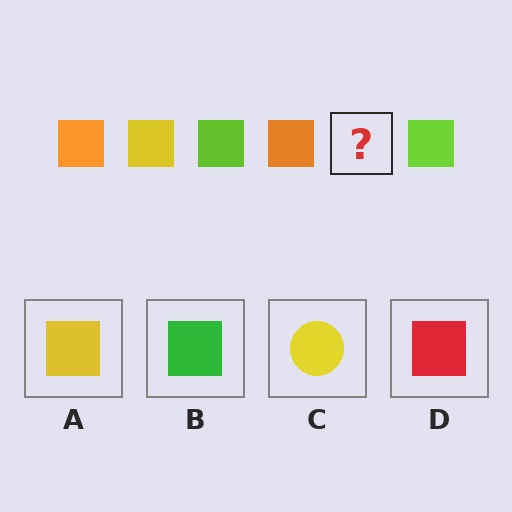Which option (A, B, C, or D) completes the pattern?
A.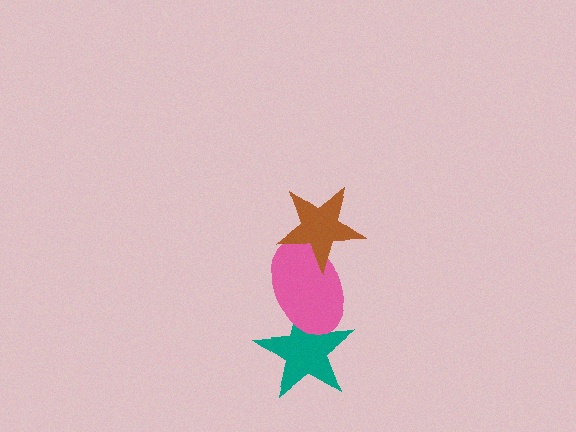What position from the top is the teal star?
The teal star is 3rd from the top.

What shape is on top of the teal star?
The pink ellipse is on top of the teal star.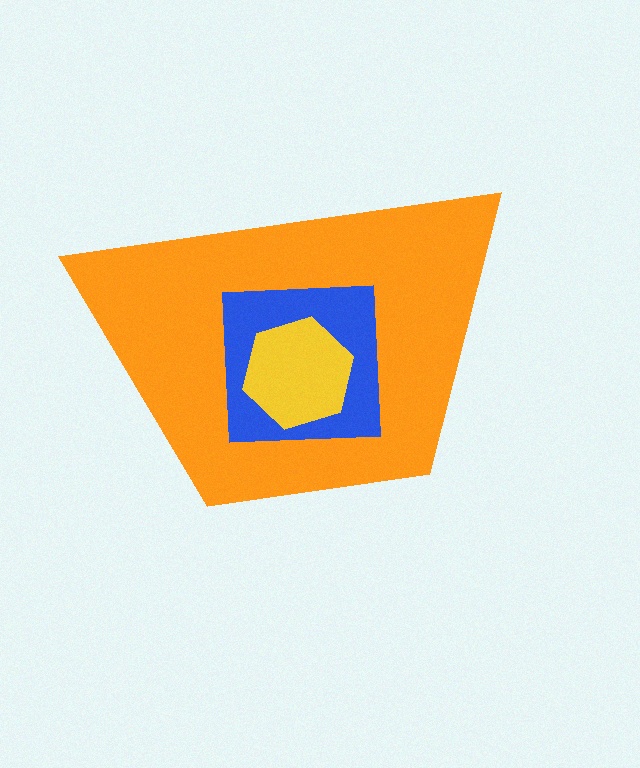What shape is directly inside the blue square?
The yellow hexagon.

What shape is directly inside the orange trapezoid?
The blue square.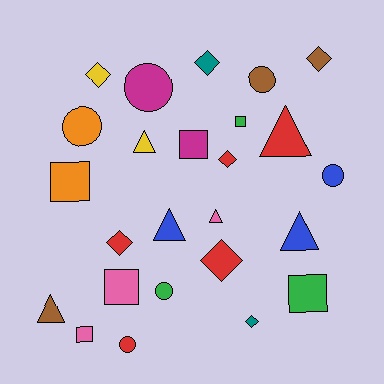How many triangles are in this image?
There are 6 triangles.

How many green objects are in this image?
There are 3 green objects.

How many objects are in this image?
There are 25 objects.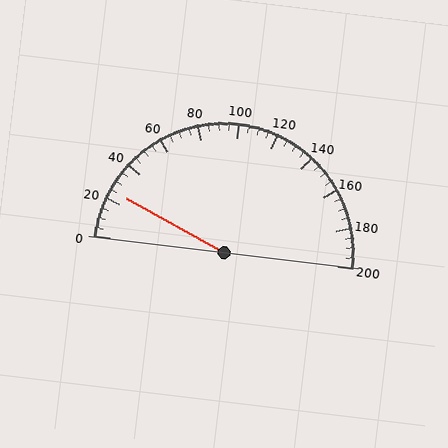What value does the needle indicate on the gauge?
The needle indicates approximately 25.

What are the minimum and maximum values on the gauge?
The gauge ranges from 0 to 200.